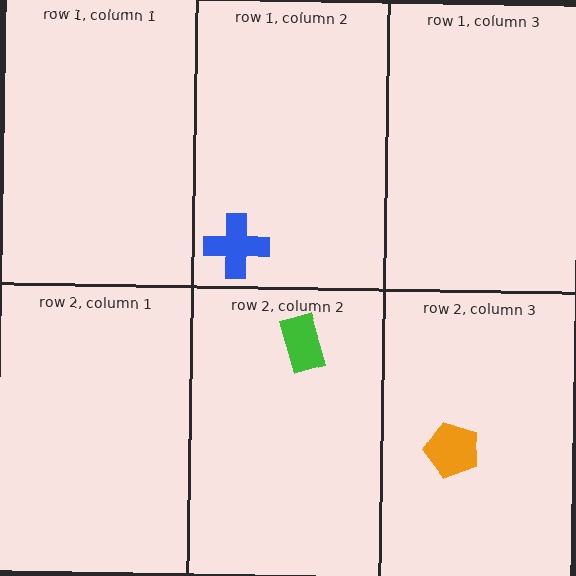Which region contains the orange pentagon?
The row 2, column 3 region.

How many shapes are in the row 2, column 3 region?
1.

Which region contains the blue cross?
The row 1, column 2 region.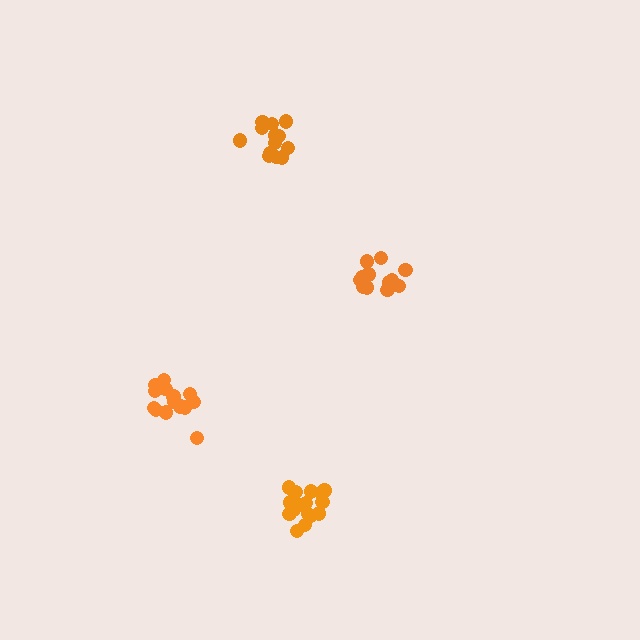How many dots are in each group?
Group 1: 16 dots, Group 2: 13 dots, Group 3: 15 dots, Group 4: 13 dots (57 total).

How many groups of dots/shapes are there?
There are 4 groups.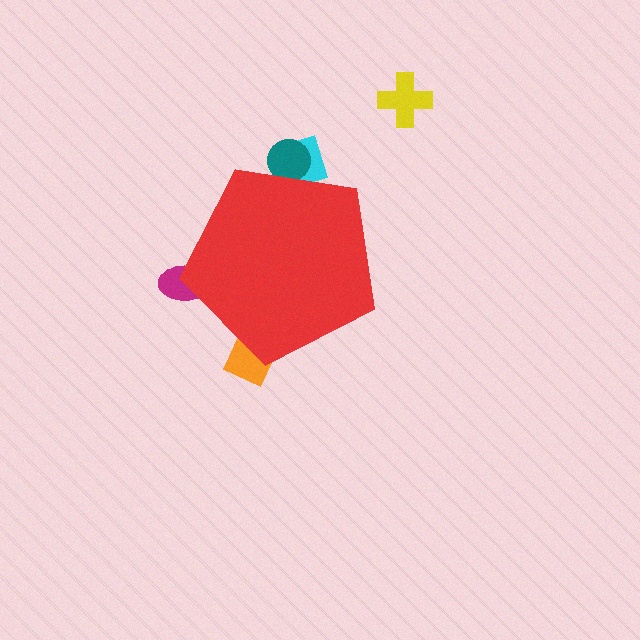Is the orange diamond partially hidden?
Yes, the orange diamond is partially hidden behind the red pentagon.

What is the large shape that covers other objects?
A red pentagon.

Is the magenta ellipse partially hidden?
Yes, the magenta ellipse is partially hidden behind the red pentagon.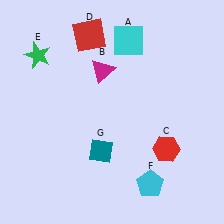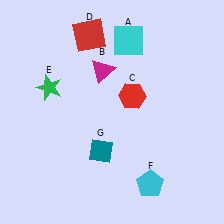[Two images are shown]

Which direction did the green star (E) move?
The green star (E) moved down.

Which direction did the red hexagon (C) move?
The red hexagon (C) moved up.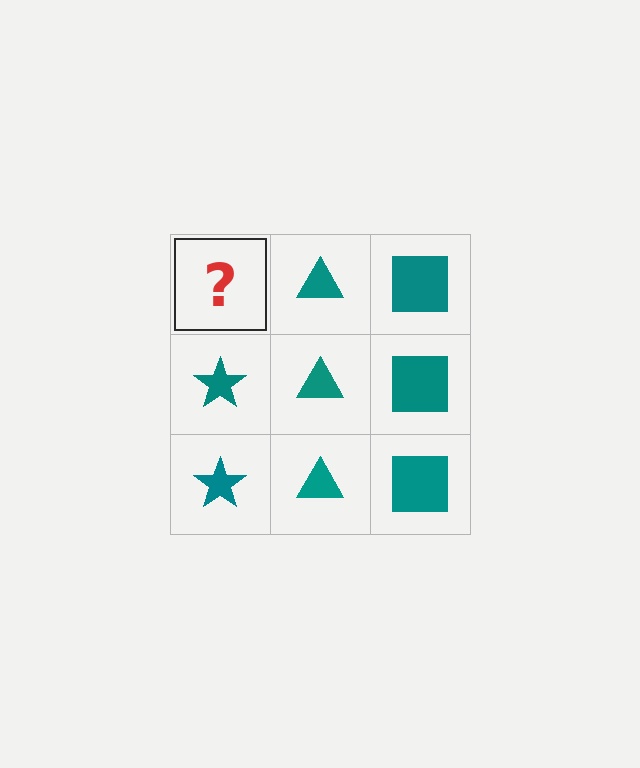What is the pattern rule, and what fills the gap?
The rule is that each column has a consistent shape. The gap should be filled with a teal star.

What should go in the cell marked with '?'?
The missing cell should contain a teal star.